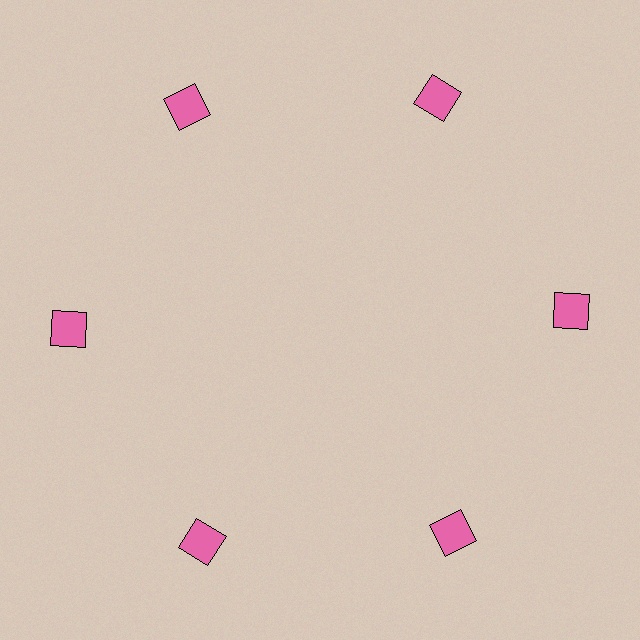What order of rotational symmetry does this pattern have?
This pattern has 6-fold rotational symmetry.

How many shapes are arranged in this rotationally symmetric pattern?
There are 6 shapes, arranged in 6 groups of 1.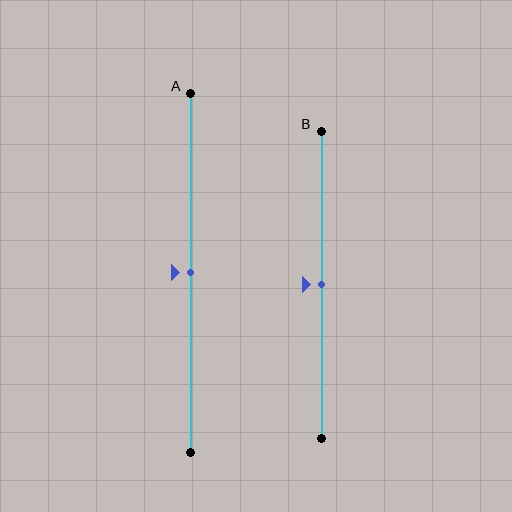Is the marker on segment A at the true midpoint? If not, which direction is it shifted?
Yes, the marker on segment A is at the true midpoint.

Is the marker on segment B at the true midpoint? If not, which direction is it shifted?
Yes, the marker on segment B is at the true midpoint.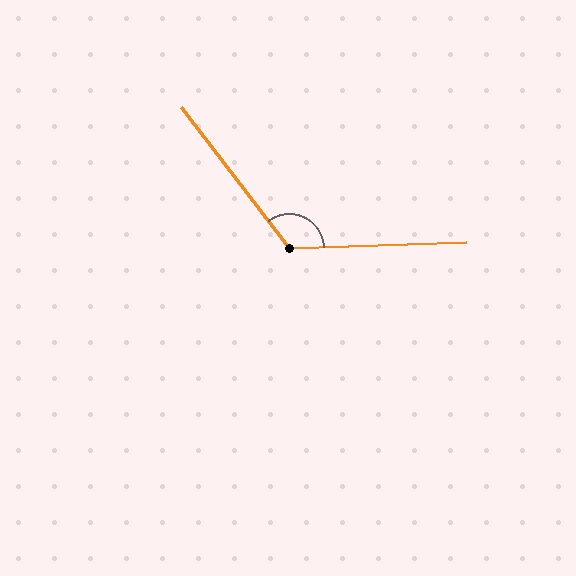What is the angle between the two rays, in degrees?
Approximately 125 degrees.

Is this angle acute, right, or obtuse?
It is obtuse.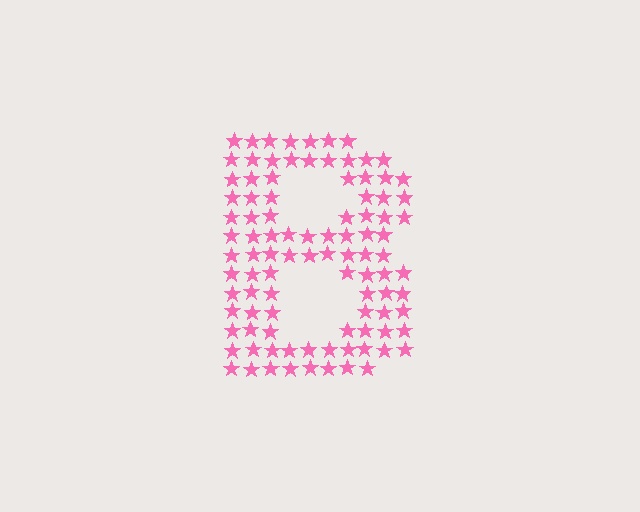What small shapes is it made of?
It is made of small stars.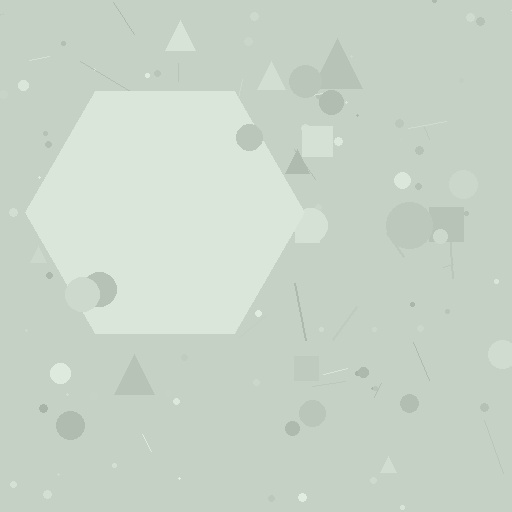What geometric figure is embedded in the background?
A hexagon is embedded in the background.